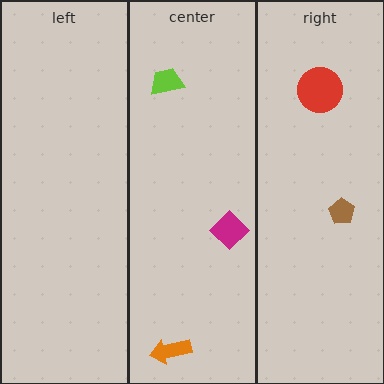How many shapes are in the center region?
3.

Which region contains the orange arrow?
The center region.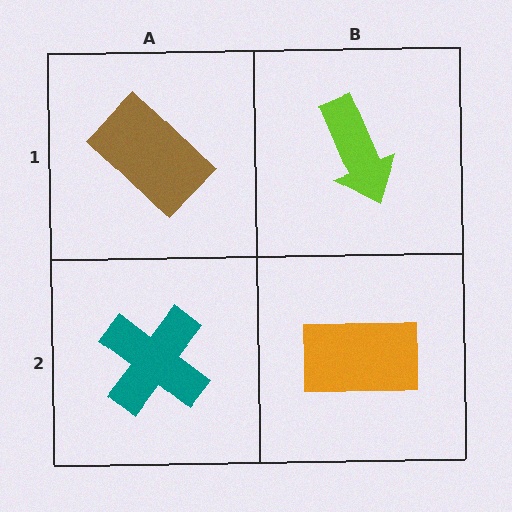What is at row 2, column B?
An orange rectangle.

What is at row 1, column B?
A lime arrow.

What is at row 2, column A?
A teal cross.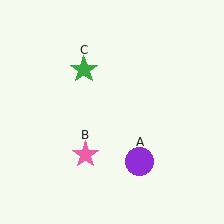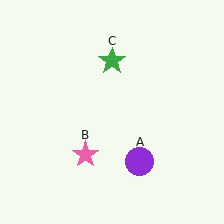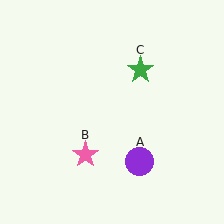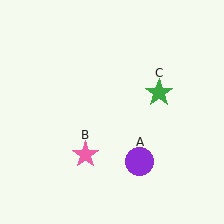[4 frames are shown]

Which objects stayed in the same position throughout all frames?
Purple circle (object A) and pink star (object B) remained stationary.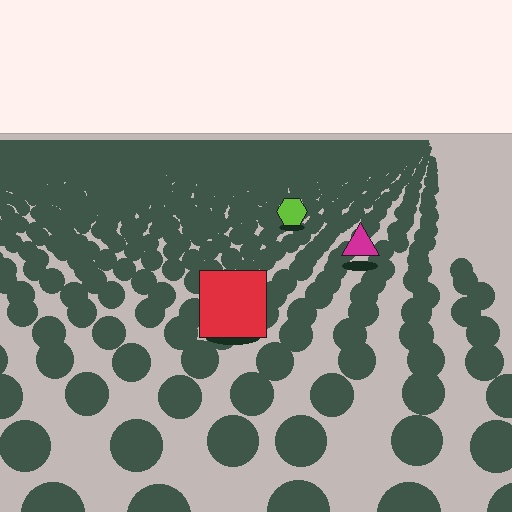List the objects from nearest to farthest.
From nearest to farthest: the red square, the magenta triangle, the lime hexagon.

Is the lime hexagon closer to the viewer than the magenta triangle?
No. The magenta triangle is closer — you can tell from the texture gradient: the ground texture is coarser near it.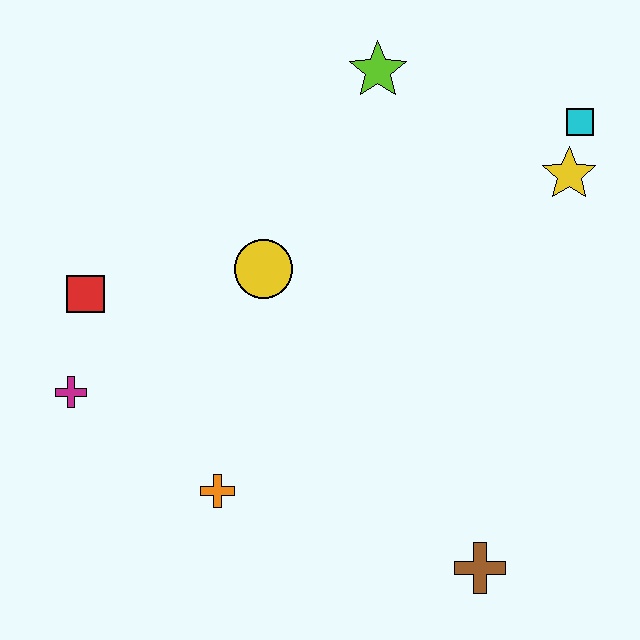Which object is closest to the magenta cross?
The red square is closest to the magenta cross.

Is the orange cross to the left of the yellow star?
Yes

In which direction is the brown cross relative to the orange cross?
The brown cross is to the right of the orange cross.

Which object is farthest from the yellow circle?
The brown cross is farthest from the yellow circle.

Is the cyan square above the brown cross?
Yes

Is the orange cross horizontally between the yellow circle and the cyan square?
No